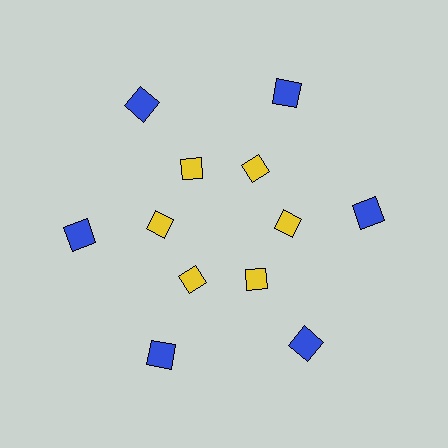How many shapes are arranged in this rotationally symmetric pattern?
There are 12 shapes, arranged in 6 groups of 2.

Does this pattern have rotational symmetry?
Yes, this pattern has 6-fold rotational symmetry. It looks the same after rotating 60 degrees around the center.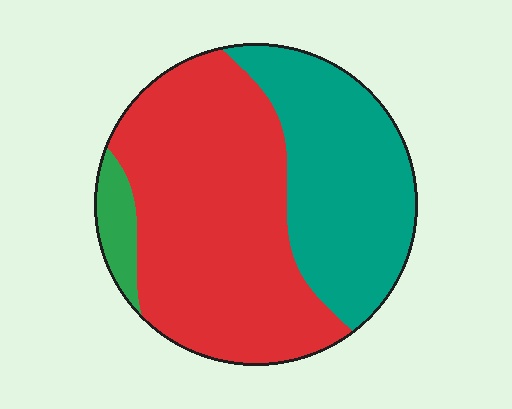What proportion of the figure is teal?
Teal takes up about three eighths (3/8) of the figure.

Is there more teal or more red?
Red.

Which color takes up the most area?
Red, at roughly 55%.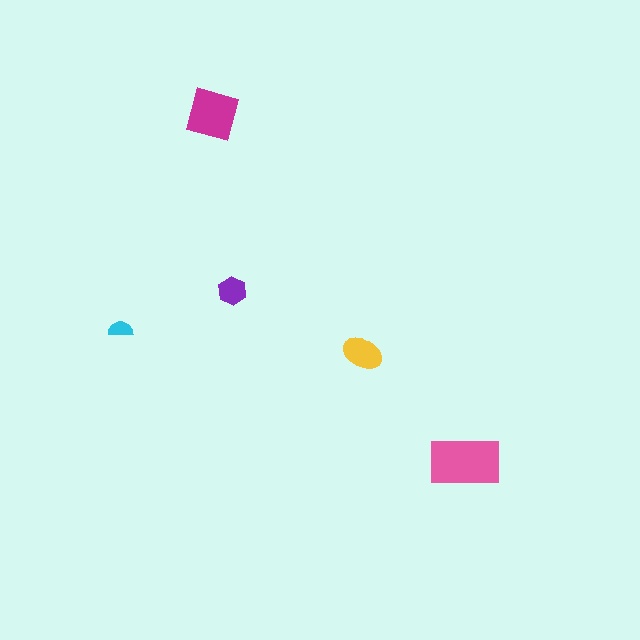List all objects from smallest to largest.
The cyan semicircle, the purple hexagon, the yellow ellipse, the magenta diamond, the pink rectangle.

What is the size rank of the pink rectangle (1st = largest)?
1st.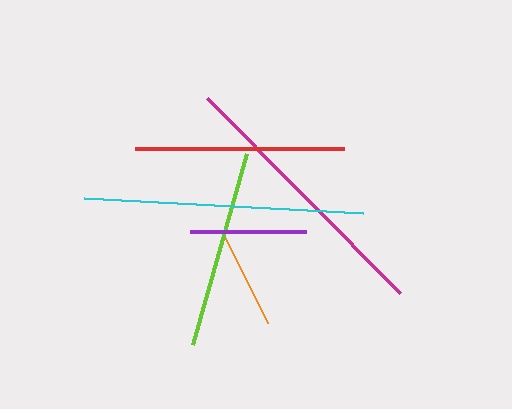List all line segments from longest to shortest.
From longest to shortest: cyan, magenta, red, lime, purple, orange.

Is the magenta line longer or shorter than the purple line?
The magenta line is longer than the purple line.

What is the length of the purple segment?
The purple segment is approximately 117 pixels long.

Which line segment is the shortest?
The orange line is the shortest at approximately 97 pixels.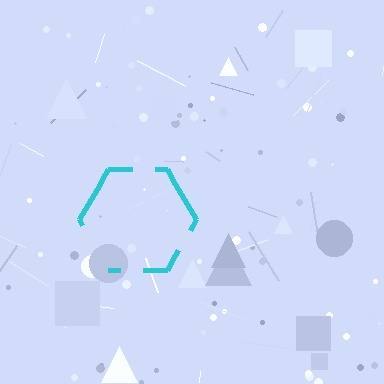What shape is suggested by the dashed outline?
The dashed outline suggests a hexagon.